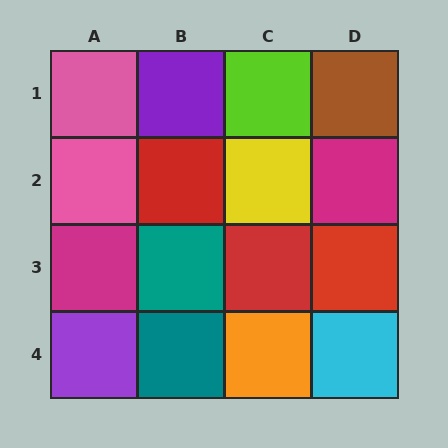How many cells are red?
3 cells are red.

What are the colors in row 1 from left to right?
Pink, purple, lime, brown.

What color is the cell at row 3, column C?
Red.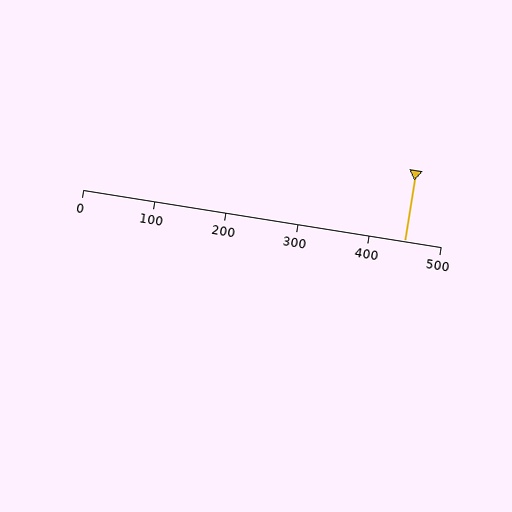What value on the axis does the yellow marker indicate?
The marker indicates approximately 450.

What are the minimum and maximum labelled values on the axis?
The axis runs from 0 to 500.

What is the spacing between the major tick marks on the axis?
The major ticks are spaced 100 apart.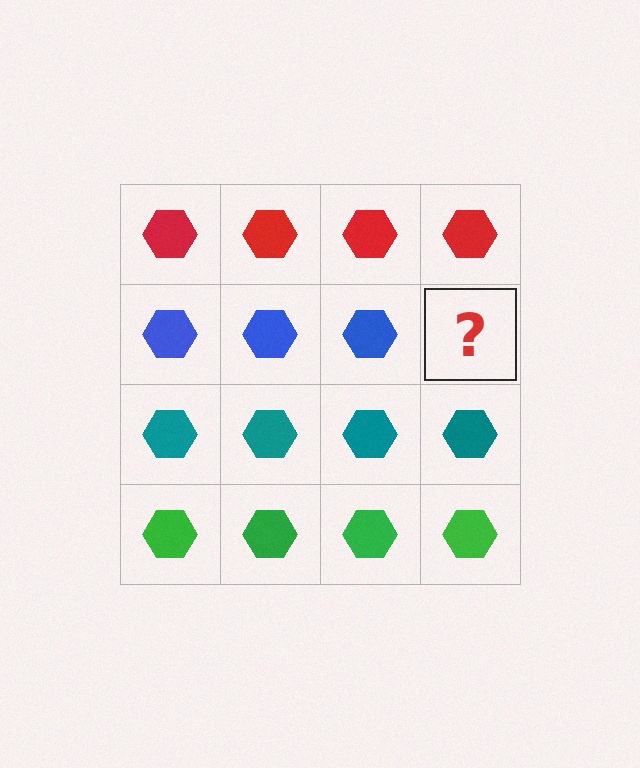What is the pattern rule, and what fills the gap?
The rule is that each row has a consistent color. The gap should be filled with a blue hexagon.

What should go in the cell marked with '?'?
The missing cell should contain a blue hexagon.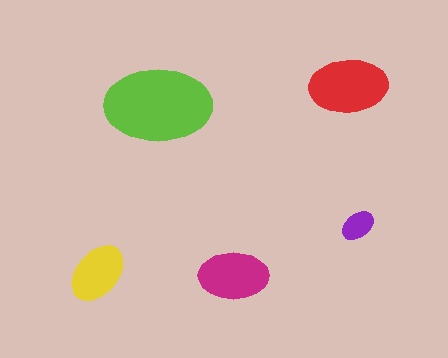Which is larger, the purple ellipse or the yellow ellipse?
The yellow one.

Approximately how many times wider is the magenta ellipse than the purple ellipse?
About 2 times wider.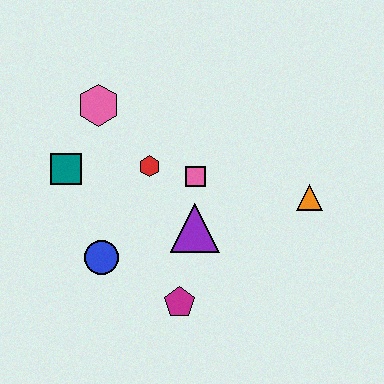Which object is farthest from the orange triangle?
The teal square is farthest from the orange triangle.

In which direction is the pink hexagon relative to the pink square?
The pink hexagon is to the left of the pink square.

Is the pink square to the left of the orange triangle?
Yes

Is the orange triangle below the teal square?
Yes